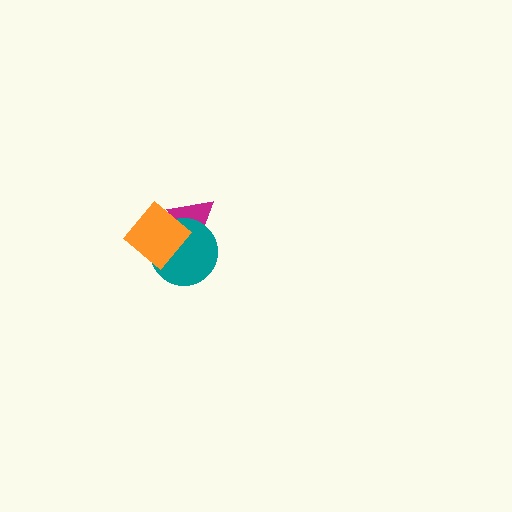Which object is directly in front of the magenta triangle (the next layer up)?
The teal circle is directly in front of the magenta triangle.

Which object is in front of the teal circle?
The orange diamond is in front of the teal circle.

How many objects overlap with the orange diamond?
2 objects overlap with the orange diamond.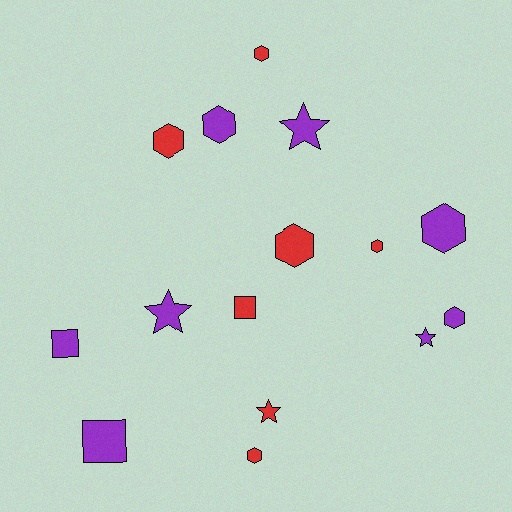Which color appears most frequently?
Purple, with 8 objects.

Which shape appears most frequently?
Hexagon, with 8 objects.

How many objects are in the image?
There are 15 objects.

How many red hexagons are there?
There are 5 red hexagons.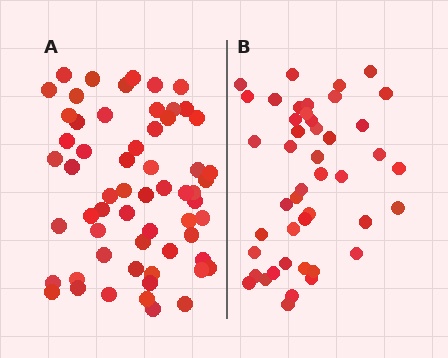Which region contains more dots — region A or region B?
Region A (the left region) has more dots.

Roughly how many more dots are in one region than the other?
Region A has approximately 15 more dots than region B.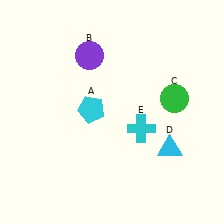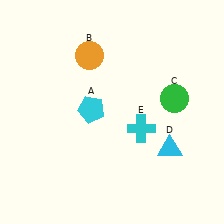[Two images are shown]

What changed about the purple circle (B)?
In Image 1, B is purple. In Image 2, it changed to orange.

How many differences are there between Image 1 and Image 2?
There is 1 difference between the two images.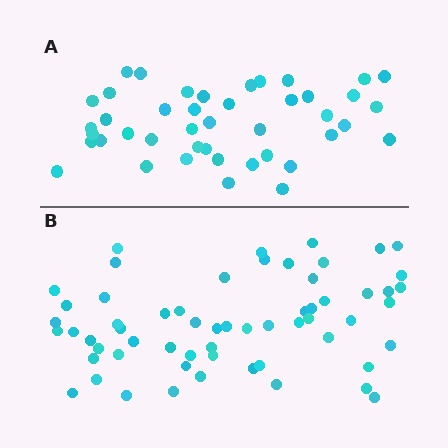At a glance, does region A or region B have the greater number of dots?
Region B (the bottom region) has more dots.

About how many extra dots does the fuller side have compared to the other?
Region B has approximately 15 more dots than region A.